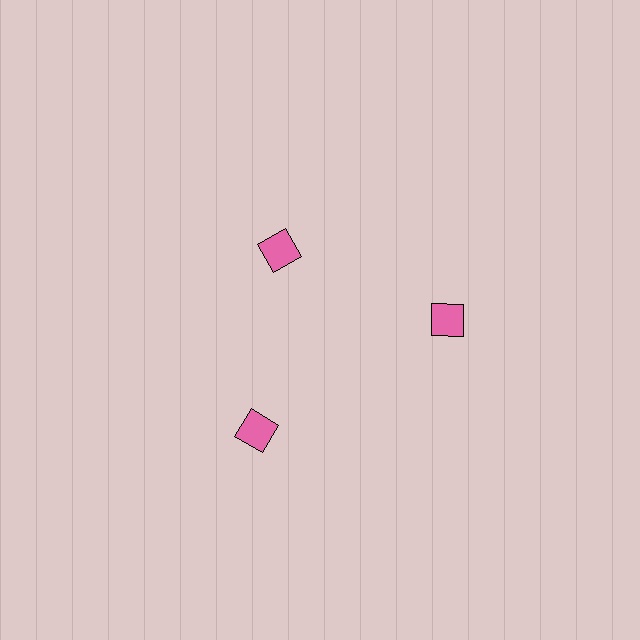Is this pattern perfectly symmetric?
No. The 3 pink diamonds are arranged in a ring, but one element near the 11 o'clock position is pulled inward toward the center, breaking the 3-fold rotational symmetry.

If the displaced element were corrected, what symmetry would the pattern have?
It would have 3-fold rotational symmetry — the pattern would map onto itself every 120 degrees.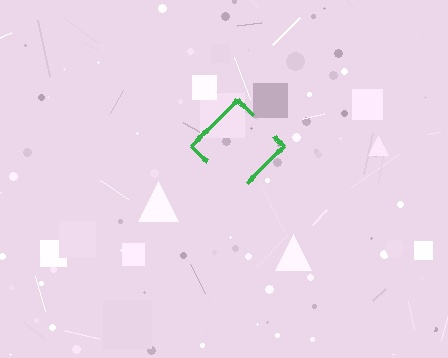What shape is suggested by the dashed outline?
The dashed outline suggests a diamond.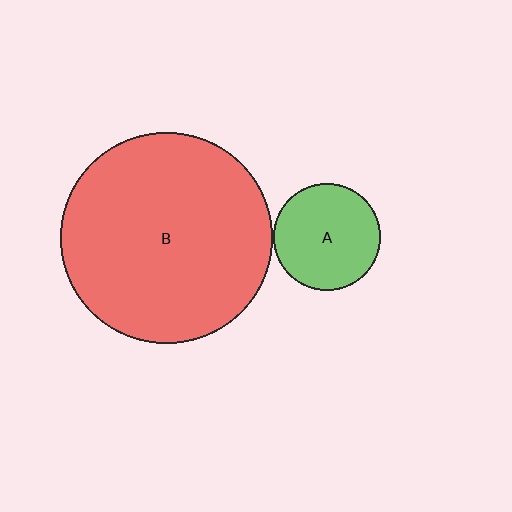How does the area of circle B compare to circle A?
Approximately 3.9 times.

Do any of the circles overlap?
No, none of the circles overlap.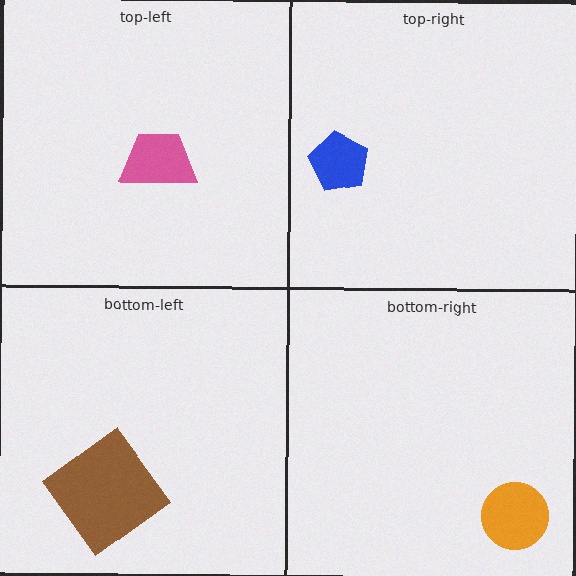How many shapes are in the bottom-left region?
1.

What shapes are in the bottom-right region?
The orange circle.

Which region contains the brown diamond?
The bottom-left region.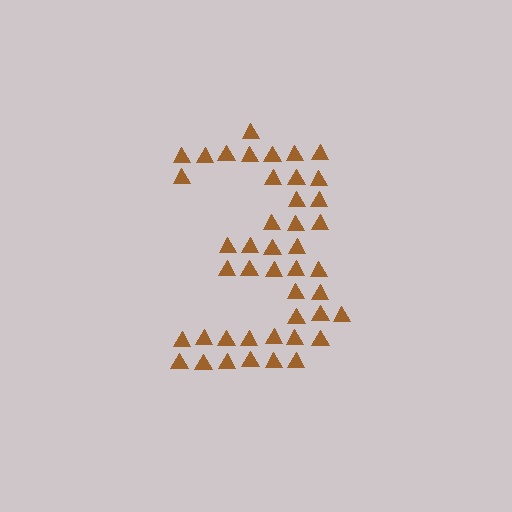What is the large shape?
The large shape is the digit 3.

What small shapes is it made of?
It is made of small triangles.